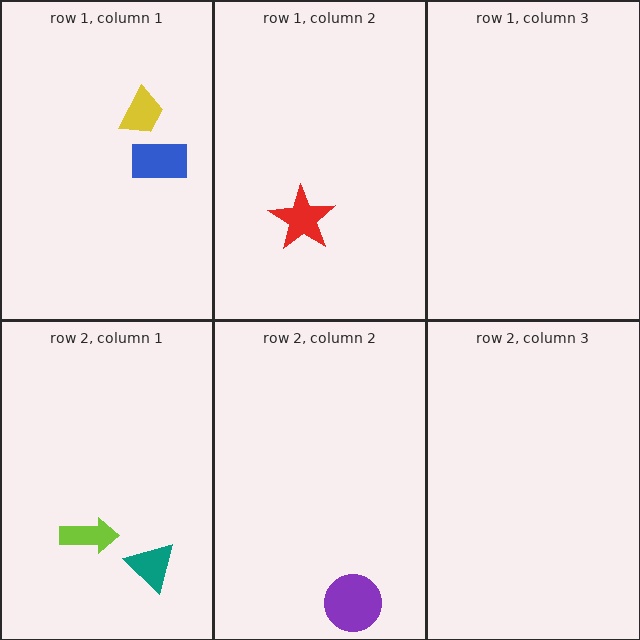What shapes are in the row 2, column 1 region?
The lime arrow, the teal triangle.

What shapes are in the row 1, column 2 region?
The red star.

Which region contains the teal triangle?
The row 2, column 1 region.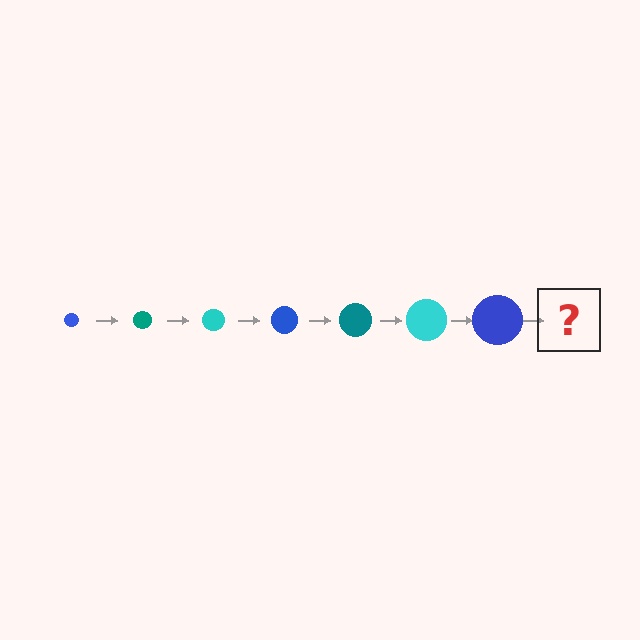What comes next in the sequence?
The next element should be a teal circle, larger than the previous one.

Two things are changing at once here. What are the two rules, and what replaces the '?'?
The two rules are that the circle grows larger each step and the color cycles through blue, teal, and cyan. The '?' should be a teal circle, larger than the previous one.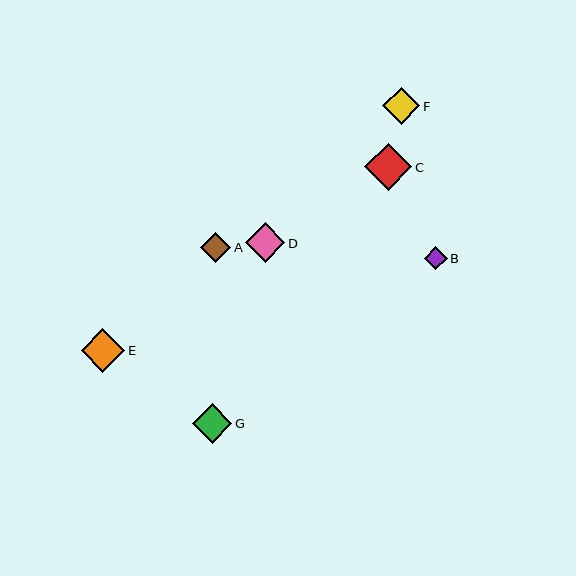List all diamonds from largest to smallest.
From largest to smallest: C, E, G, D, F, A, B.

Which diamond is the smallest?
Diamond B is the smallest with a size of approximately 23 pixels.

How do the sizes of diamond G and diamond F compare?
Diamond G and diamond F are approximately the same size.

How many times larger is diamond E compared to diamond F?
Diamond E is approximately 1.2 times the size of diamond F.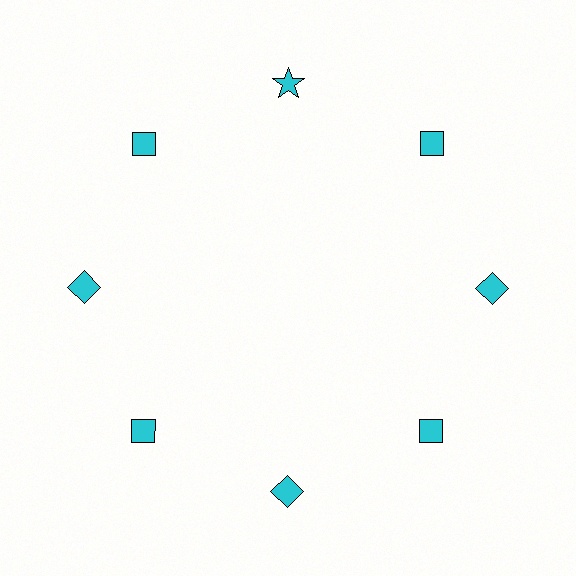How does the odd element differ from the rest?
It has a different shape: star instead of diamond.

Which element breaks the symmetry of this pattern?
The cyan star at roughly the 12 o'clock position breaks the symmetry. All other shapes are cyan diamonds.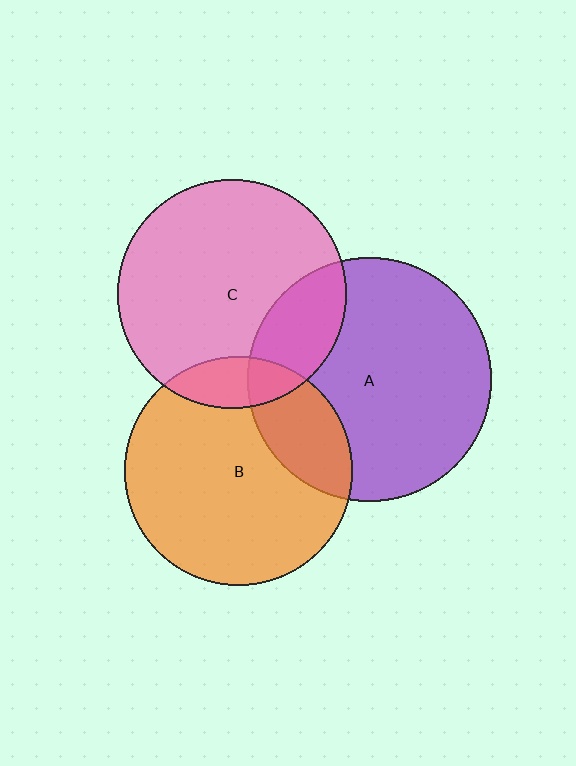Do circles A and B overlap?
Yes.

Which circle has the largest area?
Circle A (purple).